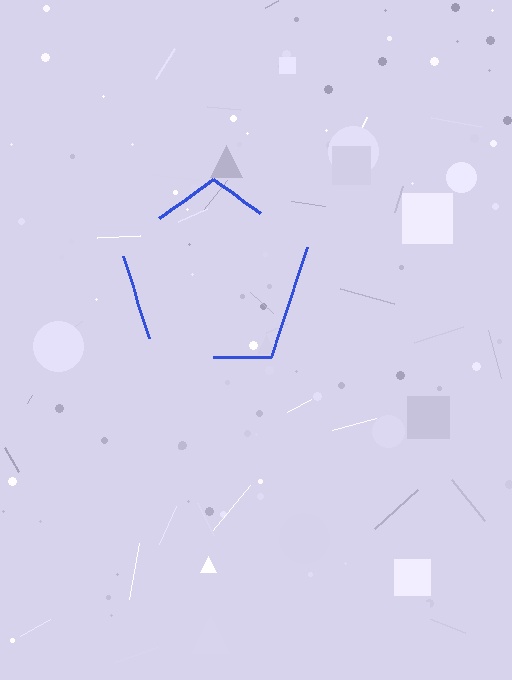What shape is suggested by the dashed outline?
The dashed outline suggests a pentagon.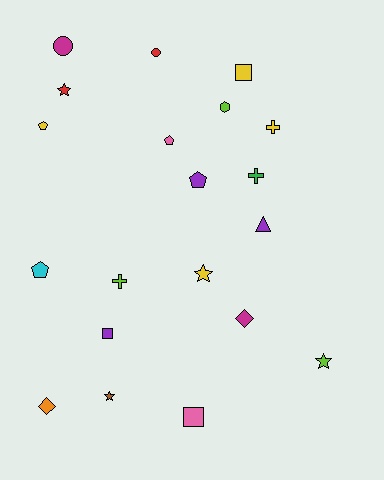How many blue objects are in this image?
There are no blue objects.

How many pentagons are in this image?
There are 4 pentagons.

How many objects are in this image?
There are 20 objects.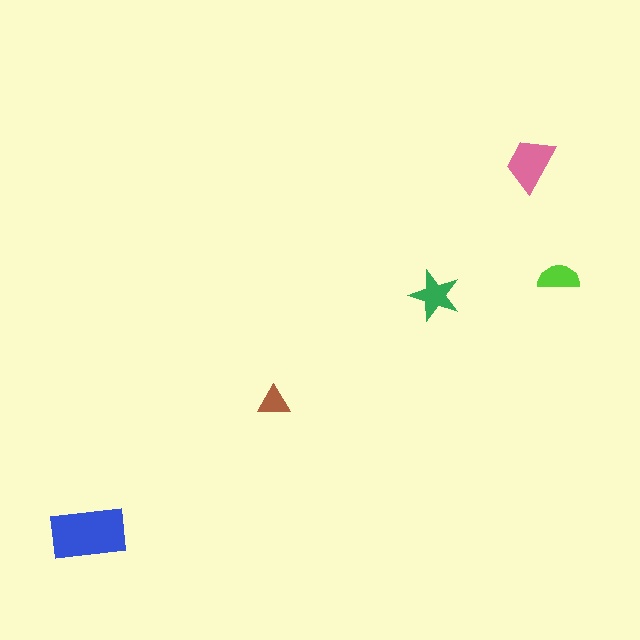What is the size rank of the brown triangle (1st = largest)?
5th.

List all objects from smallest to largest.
The brown triangle, the lime semicircle, the green star, the pink trapezoid, the blue rectangle.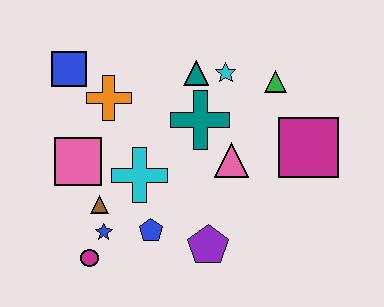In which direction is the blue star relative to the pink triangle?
The blue star is to the left of the pink triangle.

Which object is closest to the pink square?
The brown triangle is closest to the pink square.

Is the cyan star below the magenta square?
No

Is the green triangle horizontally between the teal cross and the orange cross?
No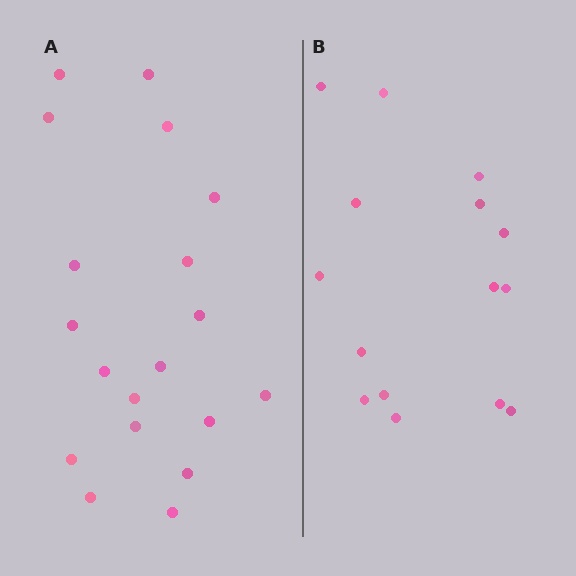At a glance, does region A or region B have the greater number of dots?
Region A (the left region) has more dots.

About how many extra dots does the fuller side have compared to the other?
Region A has about 4 more dots than region B.